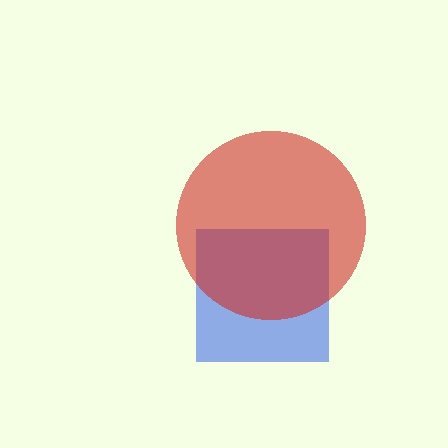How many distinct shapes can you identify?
There are 2 distinct shapes: a blue square, a red circle.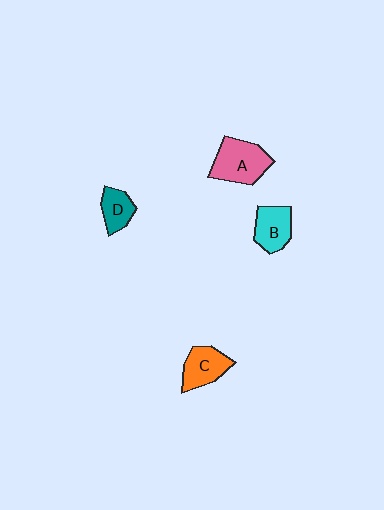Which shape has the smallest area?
Shape D (teal).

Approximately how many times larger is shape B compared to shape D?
Approximately 1.3 times.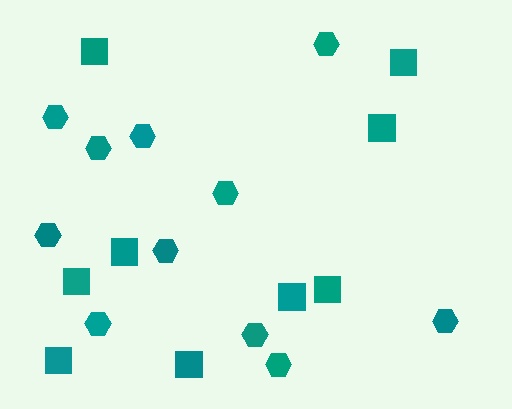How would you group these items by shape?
There are 2 groups: one group of squares (9) and one group of hexagons (11).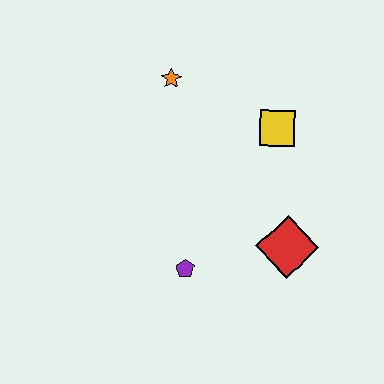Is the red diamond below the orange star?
Yes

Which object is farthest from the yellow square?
The purple pentagon is farthest from the yellow square.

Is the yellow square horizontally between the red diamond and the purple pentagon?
Yes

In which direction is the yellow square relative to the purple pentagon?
The yellow square is above the purple pentagon.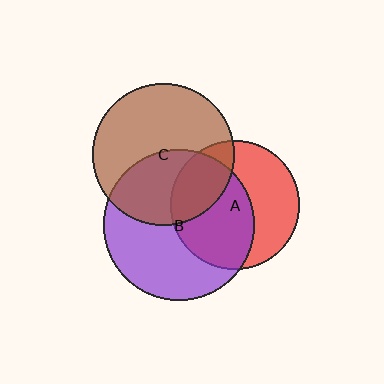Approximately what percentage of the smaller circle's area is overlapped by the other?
Approximately 40%.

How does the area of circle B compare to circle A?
Approximately 1.4 times.